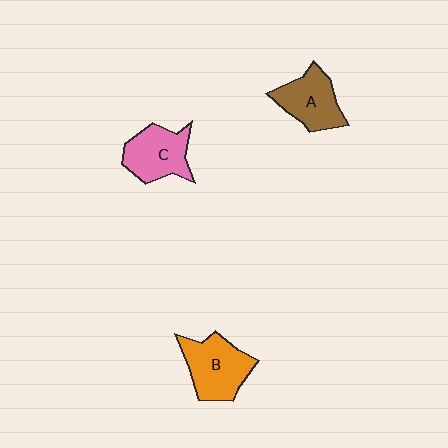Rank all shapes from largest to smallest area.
From largest to smallest: B (orange), C (pink), A (brown).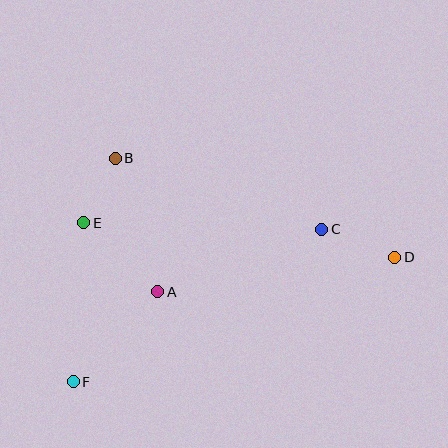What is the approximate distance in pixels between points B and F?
The distance between B and F is approximately 227 pixels.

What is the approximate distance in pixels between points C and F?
The distance between C and F is approximately 292 pixels.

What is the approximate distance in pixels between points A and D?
The distance between A and D is approximately 240 pixels.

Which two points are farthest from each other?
Points D and F are farthest from each other.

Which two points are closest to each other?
Points B and E are closest to each other.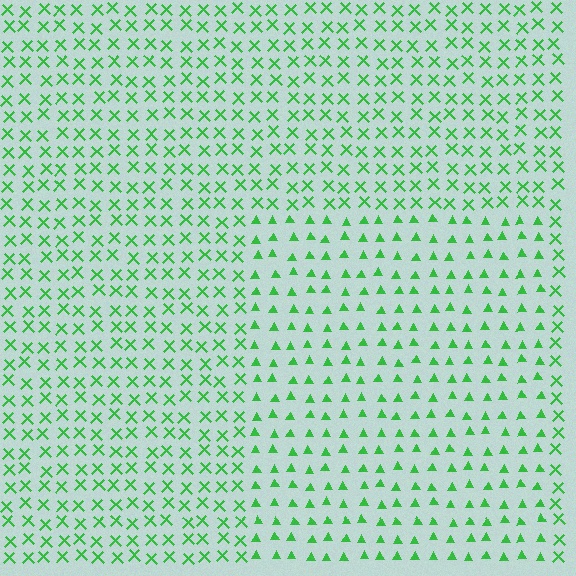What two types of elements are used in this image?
The image uses triangles inside the rectangle region and X marks outside it.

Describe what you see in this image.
The image is filled with small green elements arranged in a uniform grid. A rectangle-shaped region contains triangles, while the surrounding area contains X marks. The boundary is defined purely by the change in element shape.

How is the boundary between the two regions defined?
The boundary is defined by a change in element shape: triangles inside vs. X marks outside. All elements share the same color and spacing.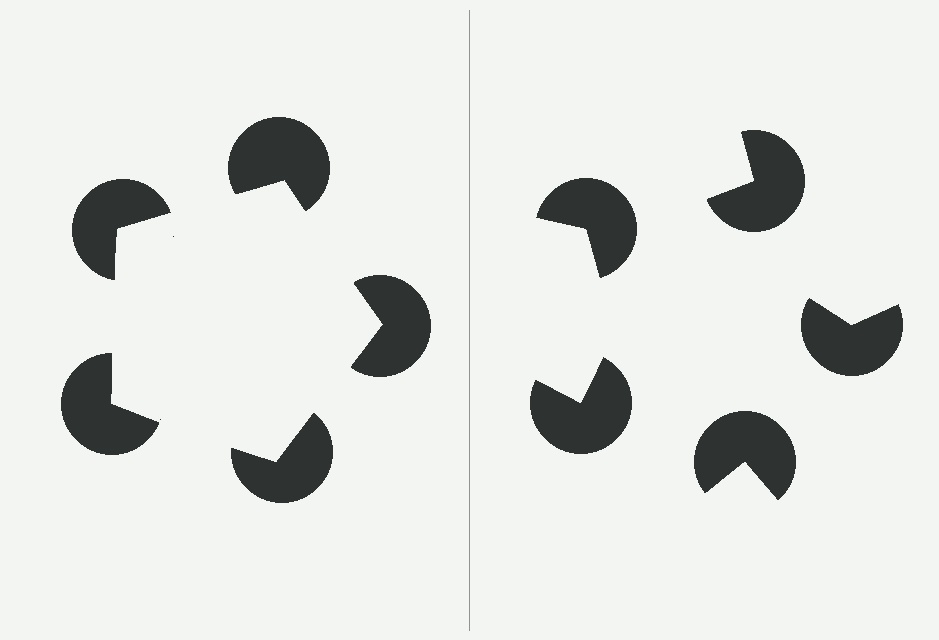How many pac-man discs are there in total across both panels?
10 — 5 on each side.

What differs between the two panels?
The pac-man discs are positioned identically on both sides; only the wedge orientations differ. On the left they align to a pentagon; on the right they are misaligned.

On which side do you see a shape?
An illusory pentagon appears on the left side. On the right side the wedge cuts are rotated, so no coherent shape forms.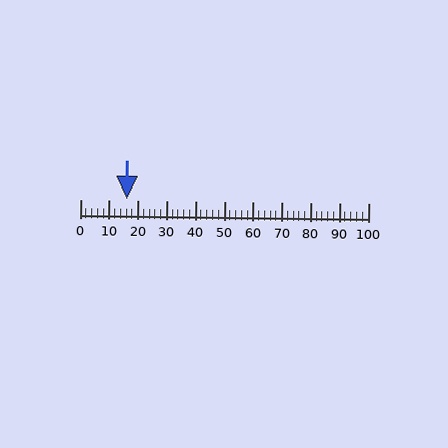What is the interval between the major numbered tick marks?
The major tick marks are spaced 10 units apart.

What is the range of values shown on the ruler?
The ruler shows values from 0 to 100.